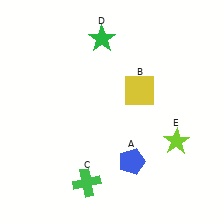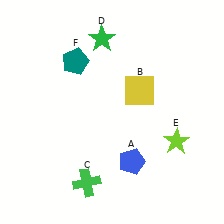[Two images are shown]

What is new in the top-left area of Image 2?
A teal pentagon (F) was added in the top-left area of Image 2.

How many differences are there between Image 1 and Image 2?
There is 1 difference between the two images.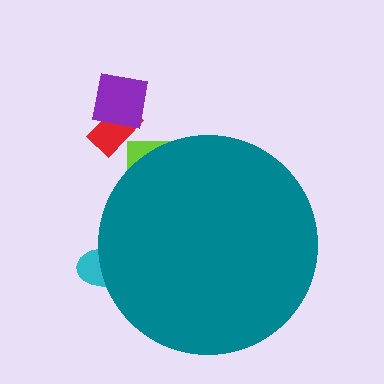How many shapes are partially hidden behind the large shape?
2 shapes are partially hidden.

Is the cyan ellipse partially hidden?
Yes, the cyan ellipse is partially hidden behind the teal circle.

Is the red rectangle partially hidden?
No, the red rectangle is fully visible.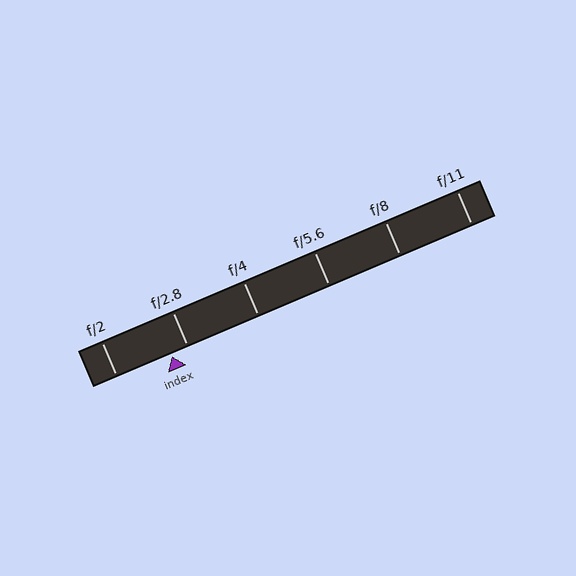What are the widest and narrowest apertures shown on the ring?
The widest aperture shown is f/2 and the narrowest is f/11.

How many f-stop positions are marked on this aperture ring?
There are 6 f-stop positions marked.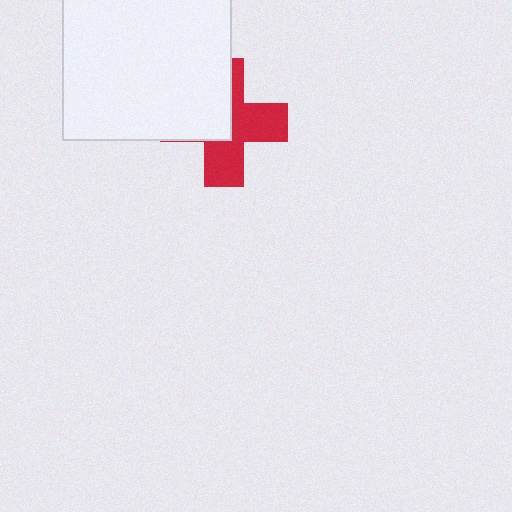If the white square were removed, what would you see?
You would see the complete red cross.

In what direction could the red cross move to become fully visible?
The red cross could move toward the lower-right. That would shift it out from behind the white square entirely.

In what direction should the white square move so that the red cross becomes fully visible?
The white square should move toward the upper-left. That is the shortest direction to clear the overlap and leave the red cross fully visible.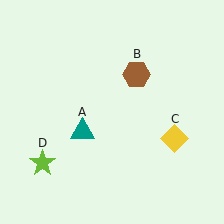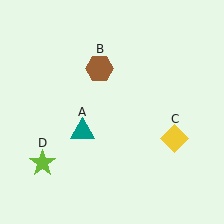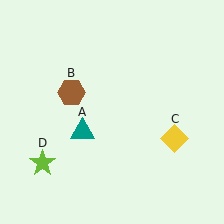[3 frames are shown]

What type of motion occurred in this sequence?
The brown hexagon (object B) rotated counterclockwise around the center of the scene.